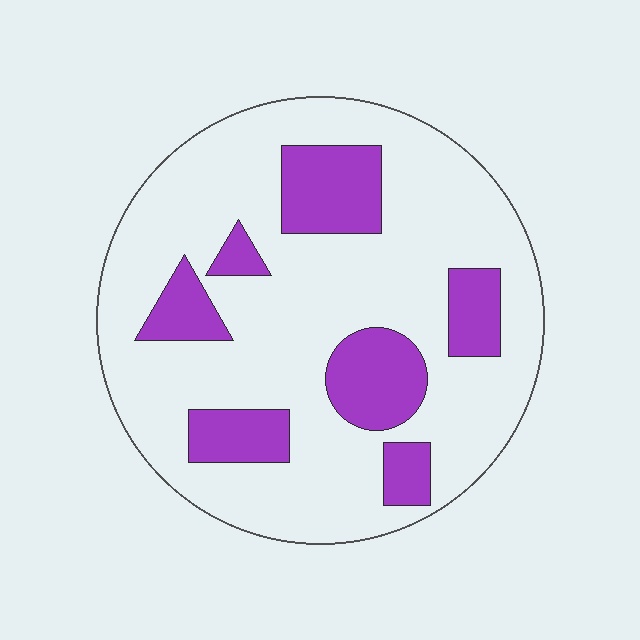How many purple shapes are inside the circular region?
7.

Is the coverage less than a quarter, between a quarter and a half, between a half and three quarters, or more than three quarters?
Less than a quarter.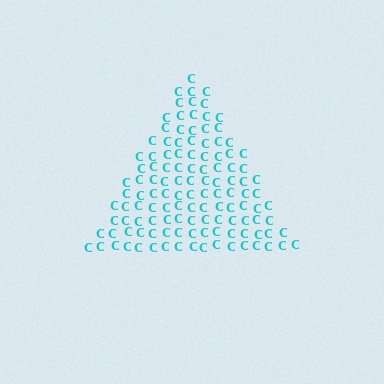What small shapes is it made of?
It is made of small letter C's.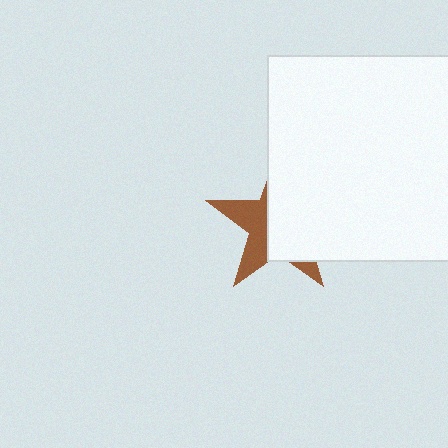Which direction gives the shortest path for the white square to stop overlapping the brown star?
Moving right gives the shortest separation.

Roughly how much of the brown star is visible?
A small part of it is visible (roughly 40%).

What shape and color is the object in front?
The object in front is a white square.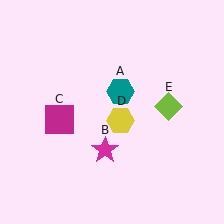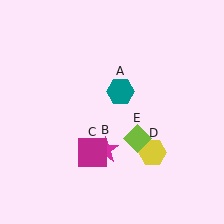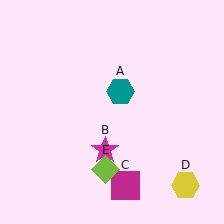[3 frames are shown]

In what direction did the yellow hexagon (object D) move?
The yellow hexagon (object D) moved down and to the right.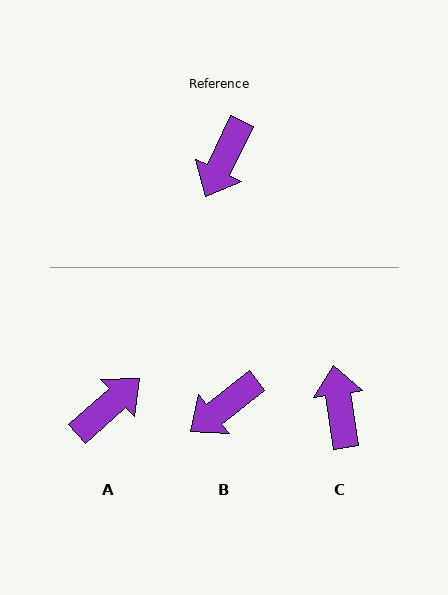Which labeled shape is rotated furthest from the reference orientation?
A, about 157 degrees away.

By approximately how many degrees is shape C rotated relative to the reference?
Approximately 145 degrees clockwise.